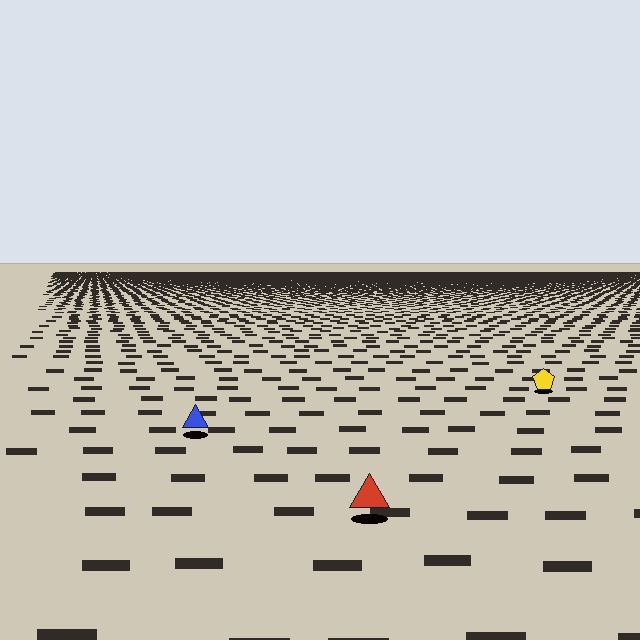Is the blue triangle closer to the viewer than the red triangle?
No. The red triangle is closer — you can tell from the texture gradient: the ground texture is coarser near it.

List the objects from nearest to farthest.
From nearest to farthest: the red triangle, the blue triangle, the yellow pentagon.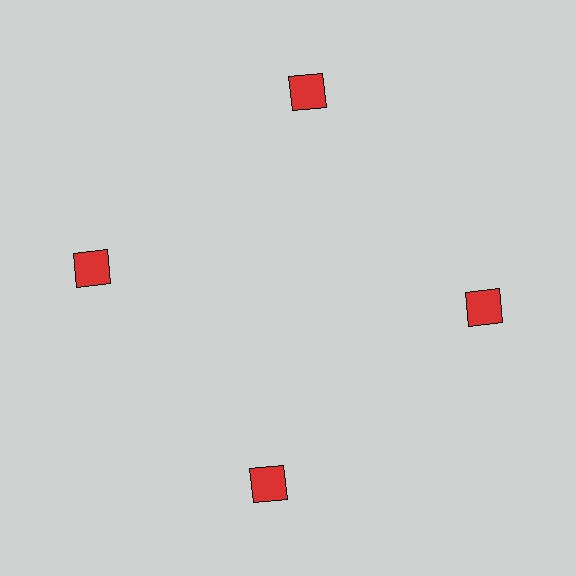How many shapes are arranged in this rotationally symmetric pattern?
There are 4 shapes, arranged in 4 groups of 1.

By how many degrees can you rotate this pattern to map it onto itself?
The pattern maps onto itself every 90 degrees of rotation.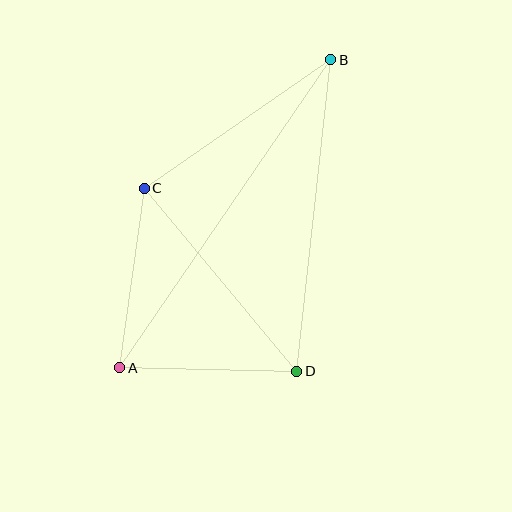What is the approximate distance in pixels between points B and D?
The distance between B and D is approximately 313 pixels.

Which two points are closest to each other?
Points A and D are closest to each other.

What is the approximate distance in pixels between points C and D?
The distance between C and D is approximately 238 pixels.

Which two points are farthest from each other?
Points A and B are farthest from each other.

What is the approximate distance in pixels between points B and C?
The distance between B and C is approximately 226 pixels.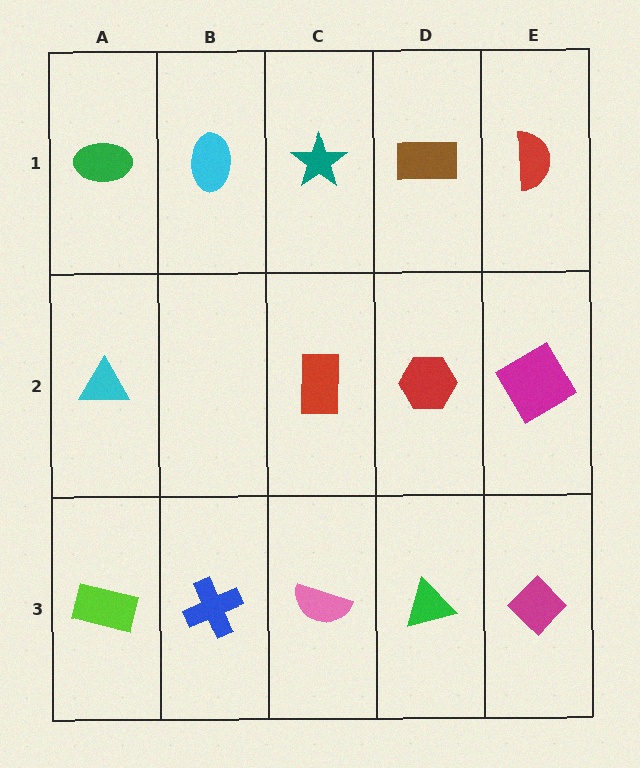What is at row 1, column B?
A cyan ellipse.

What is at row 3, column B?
A blue cross.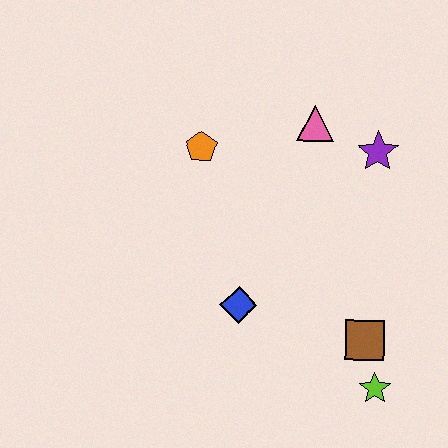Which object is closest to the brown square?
The lime star is closest to the brown square.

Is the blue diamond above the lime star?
Yes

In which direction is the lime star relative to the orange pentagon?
The lime star is below the orange pentagon.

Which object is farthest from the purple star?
The lime star is farthest from the purple star.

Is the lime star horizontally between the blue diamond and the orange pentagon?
No